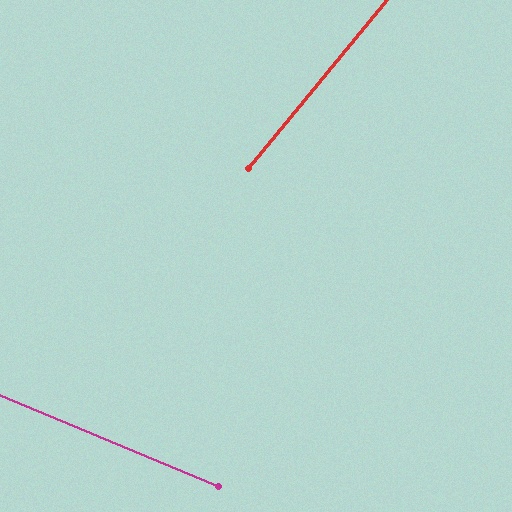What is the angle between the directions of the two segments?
Approximately 73 degrees.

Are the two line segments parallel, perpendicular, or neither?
Neither parallel nor perpendicular — they differ by about 73°.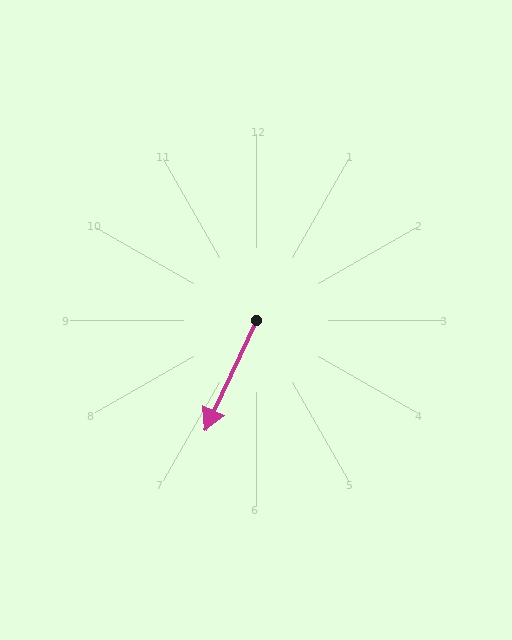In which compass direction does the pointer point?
Southwest.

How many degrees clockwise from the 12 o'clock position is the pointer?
Approximately 205 degrees.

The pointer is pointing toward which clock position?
Roughly 7 o'clock.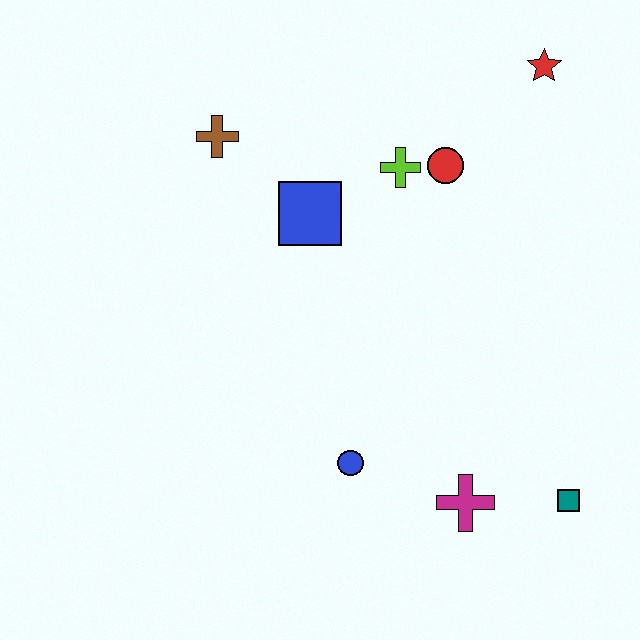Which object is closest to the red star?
The red circle is closest to the red star.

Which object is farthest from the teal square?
The brown cross is farthest from the teal square.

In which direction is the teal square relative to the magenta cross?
The teal square is to the right of the magenta cross.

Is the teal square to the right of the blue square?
Yes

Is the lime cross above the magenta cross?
Yes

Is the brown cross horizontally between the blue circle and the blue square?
No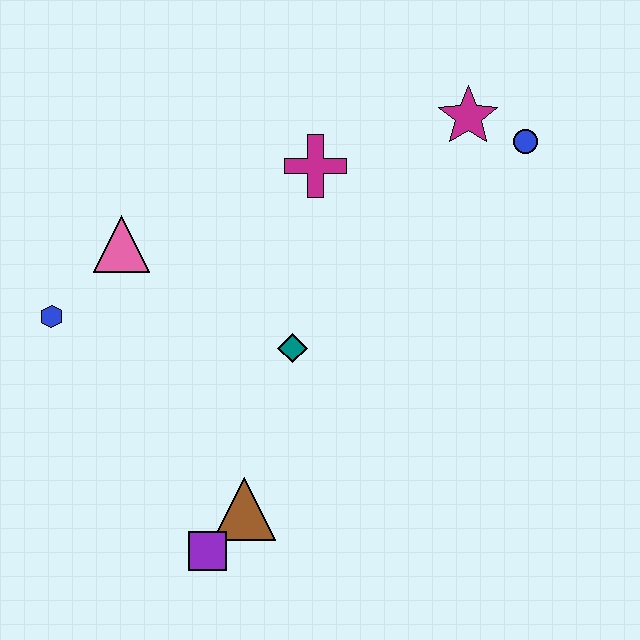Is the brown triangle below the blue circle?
Yes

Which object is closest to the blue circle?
The magenta star is closest to the blue circle.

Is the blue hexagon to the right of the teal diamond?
No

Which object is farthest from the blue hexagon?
The blue circle is farthest from the blue hexagon.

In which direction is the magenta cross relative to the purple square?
The magenta cross is above the purple square.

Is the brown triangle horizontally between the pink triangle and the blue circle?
Yes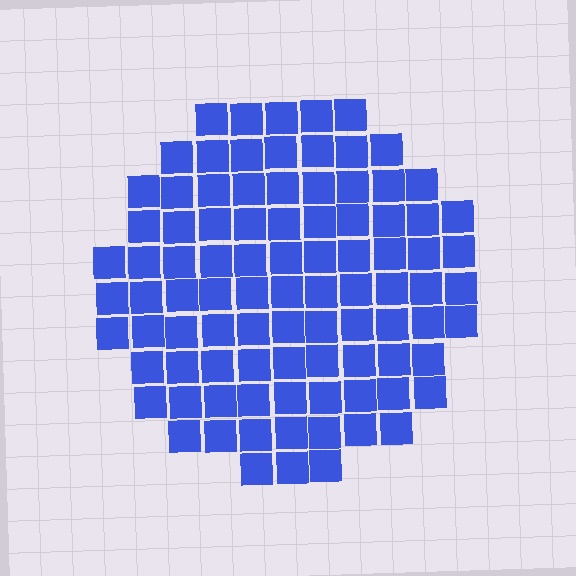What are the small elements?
The small elements are squares.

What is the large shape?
The large shape is a circle.